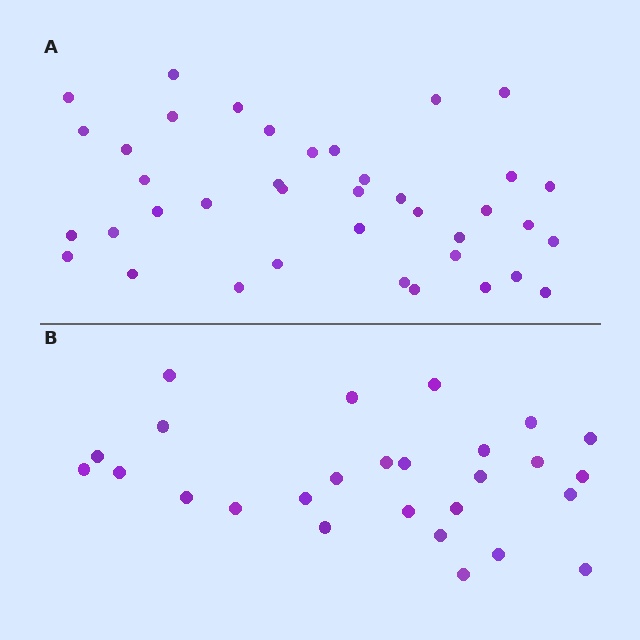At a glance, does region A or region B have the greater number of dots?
Region A (the top region) has more dots.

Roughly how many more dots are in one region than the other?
Region A has roughly 12 or so more dots than region B.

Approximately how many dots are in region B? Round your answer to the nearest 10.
About 30 dots. (The exact count is 27, which rounds to 30.)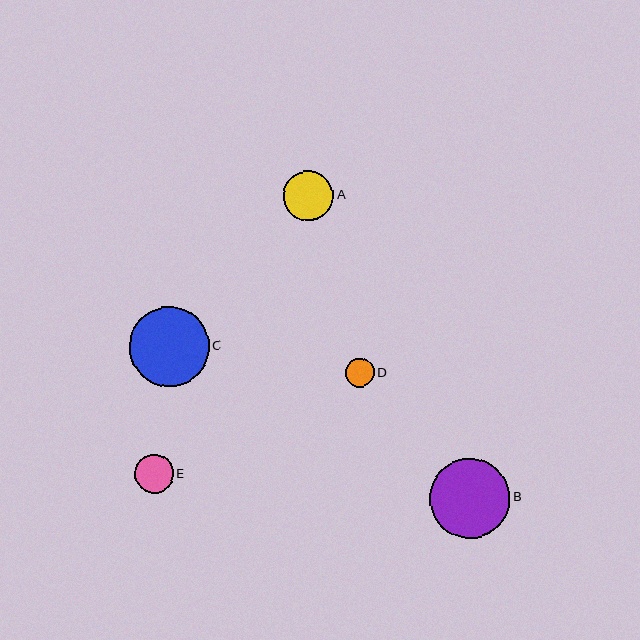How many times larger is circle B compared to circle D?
Circle B is approximately 2.8 times the size of circle D.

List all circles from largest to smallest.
From largest to smallest: C, B, A, E, D.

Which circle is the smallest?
Circle D is the smallest with a size of approximately 29 pixels.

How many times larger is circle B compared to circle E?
Circle B is approximately 2.0 times the size of circle E.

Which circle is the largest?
Circle C is the largest with a size of approximately 80 pixels.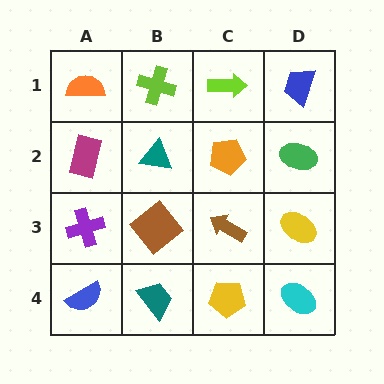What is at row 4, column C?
A yellow pentagon.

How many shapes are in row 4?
4 shapes.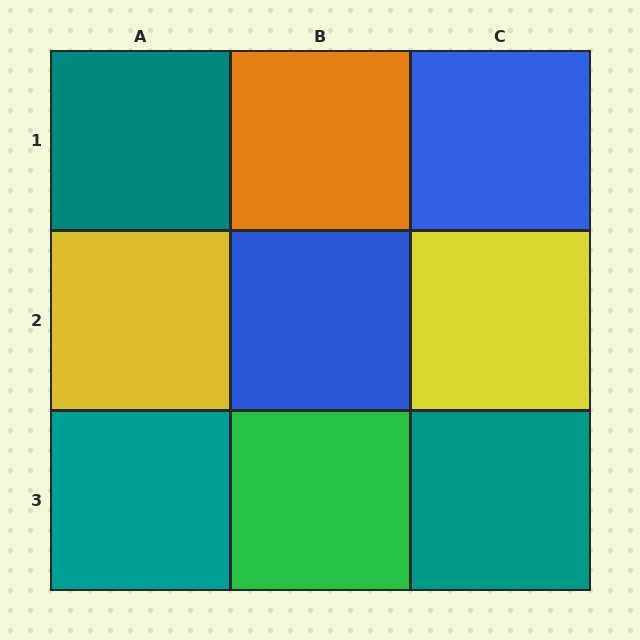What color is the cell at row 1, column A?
Teal.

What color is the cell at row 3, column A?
Teal.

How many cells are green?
1 cell is green.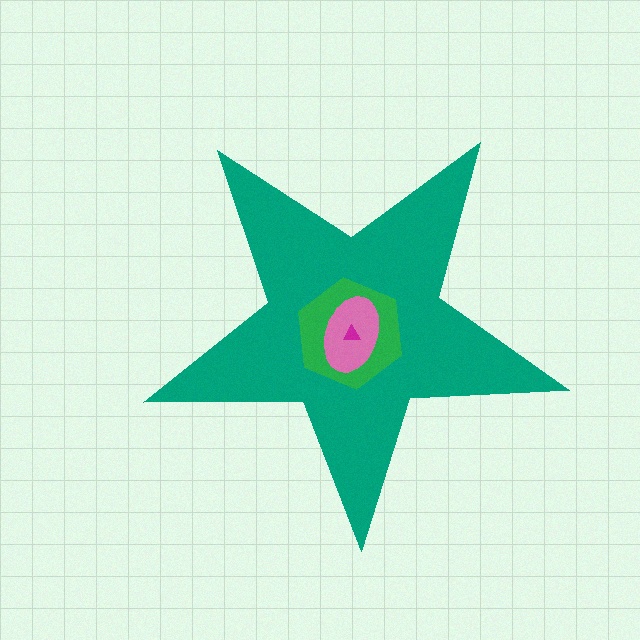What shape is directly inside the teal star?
The green hexagon.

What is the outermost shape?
The teal star.